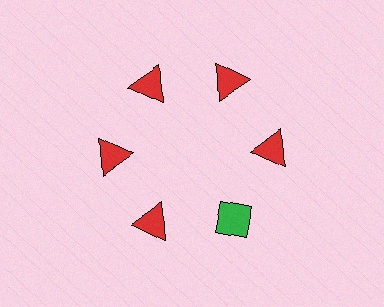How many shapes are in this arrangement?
There are 6 shapes arranged in a ring pattern.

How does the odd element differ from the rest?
It differs in both color (green instead of red) and shape (diamond instead of triangle).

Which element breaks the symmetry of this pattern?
The green diamond at roughly the 5 o'clock position breaks the symmetry. All other shapes are red triangles.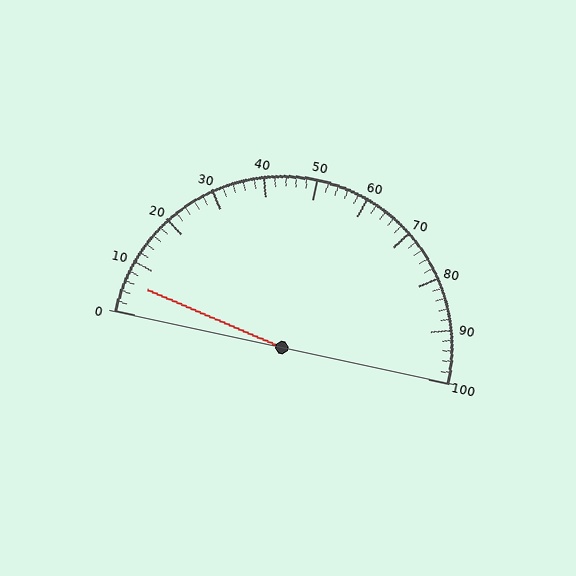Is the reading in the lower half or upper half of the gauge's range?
The reading is in the lower half of the range (0 to 100).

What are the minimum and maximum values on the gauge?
The gauge ranges from 0 to 100.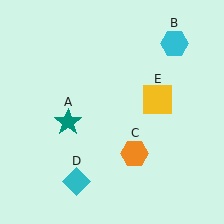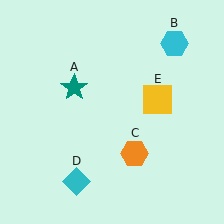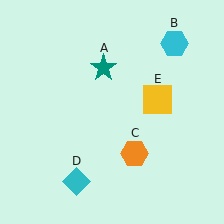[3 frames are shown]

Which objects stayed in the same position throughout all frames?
Cyan hexagon (object B) and orange hexagon (object C) and cyan diamond (object D) and yellow square (object E) remained stationary.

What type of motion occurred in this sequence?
The teal star (object A) rotated clockwise around the center of the scene.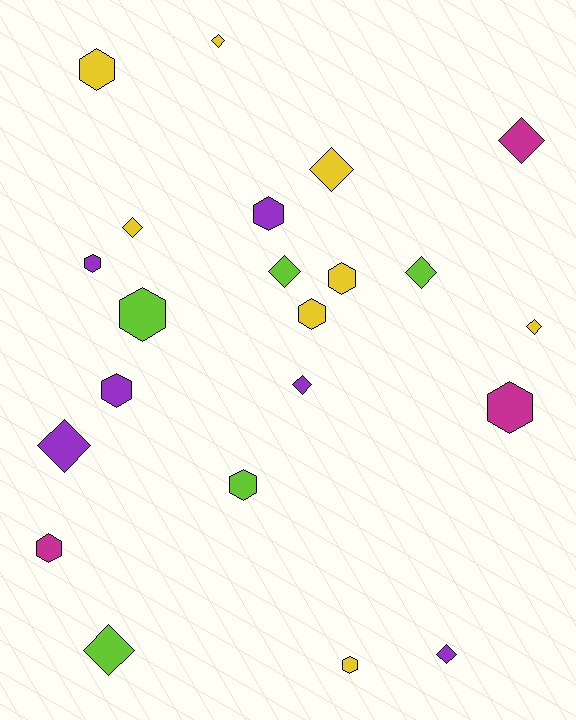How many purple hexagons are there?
There are 3 purple hexagons.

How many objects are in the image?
There are 22 objects.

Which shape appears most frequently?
Diamond, with 11 objects.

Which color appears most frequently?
Yellow, with 8 objects.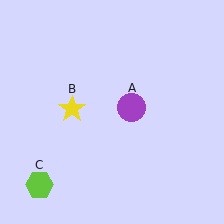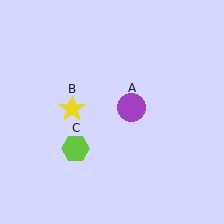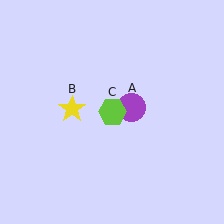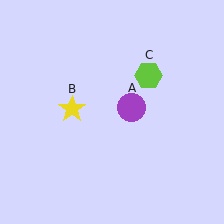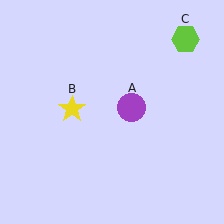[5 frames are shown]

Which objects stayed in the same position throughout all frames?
Purple circle (object A) and yellow star (object B) remained stationary.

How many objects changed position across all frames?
1 object changed position: lime hexagon (object C).